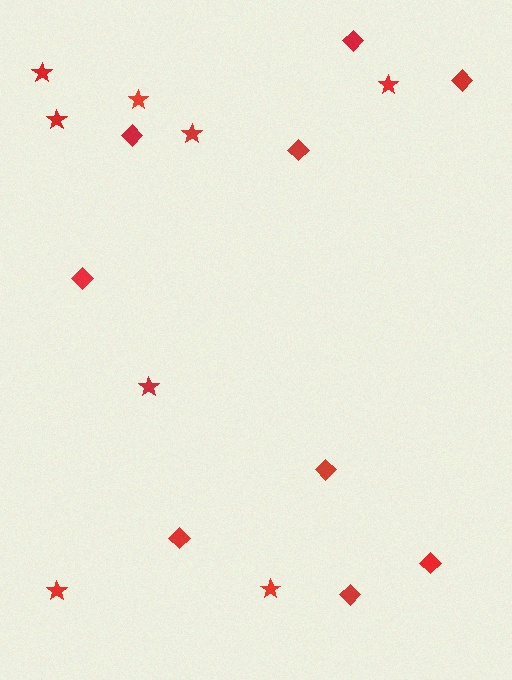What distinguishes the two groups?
There are 2 groups: one group of diamonds (9) and one group of stars (8).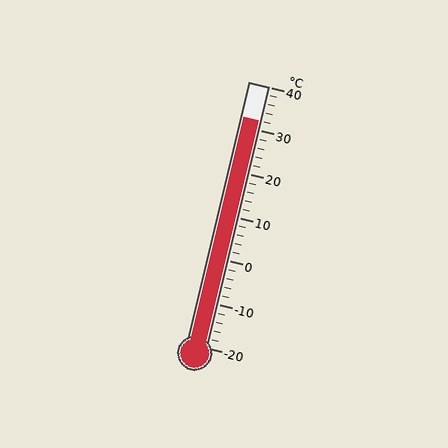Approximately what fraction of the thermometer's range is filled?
The thermometer is filled to approximately 85% of its range.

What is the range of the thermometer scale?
The thermometer scale ranges from -20°C to 40°C.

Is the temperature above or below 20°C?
The temperature is above 20°C.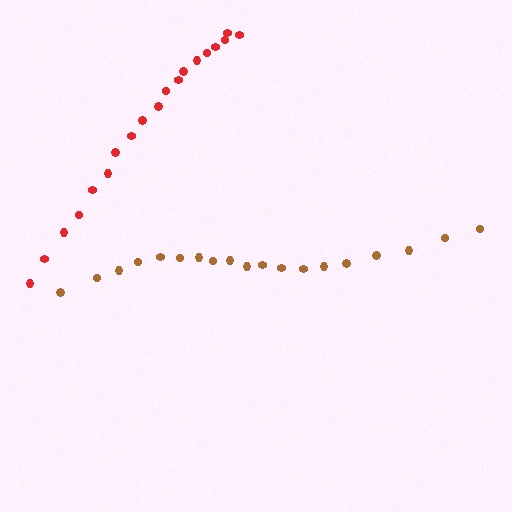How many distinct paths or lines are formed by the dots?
There are 2 distinct paths.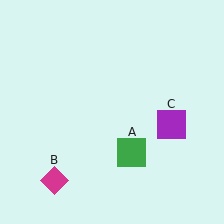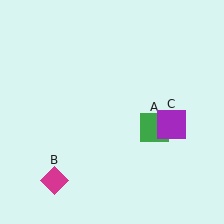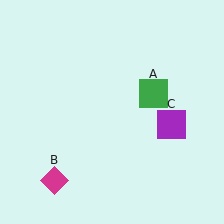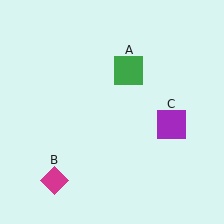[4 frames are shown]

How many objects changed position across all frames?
1 object changed position: green square (object A).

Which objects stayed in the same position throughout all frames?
Magenta diamond (object B) and purple square (object C) remained stationary.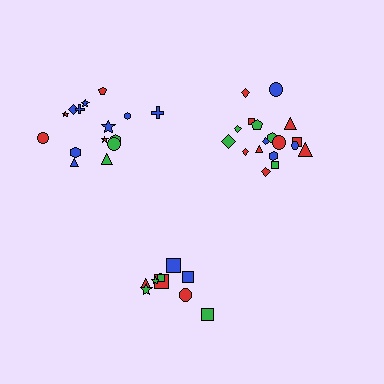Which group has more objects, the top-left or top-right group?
The top-right group.